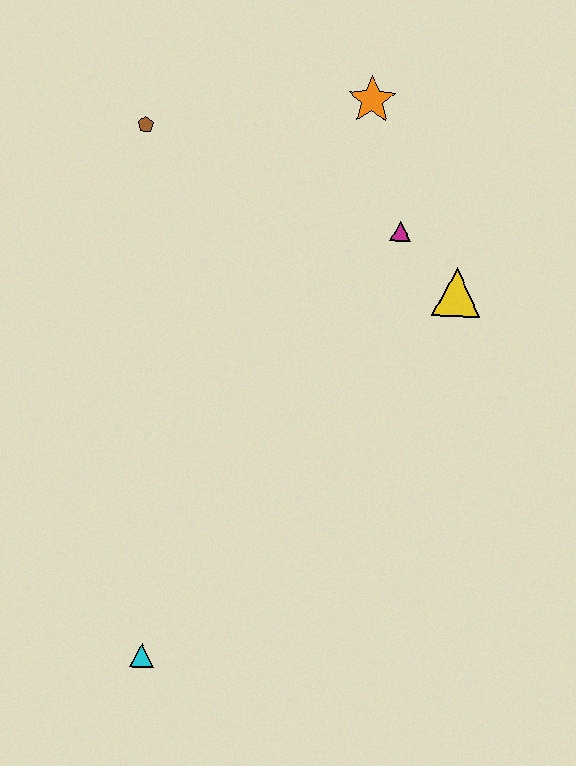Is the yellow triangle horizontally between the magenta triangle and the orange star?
No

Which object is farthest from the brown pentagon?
The cyan triangle is farthest from the brown pentagon.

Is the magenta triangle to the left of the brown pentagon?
No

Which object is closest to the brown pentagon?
The orange star is closest to the brown pentagon.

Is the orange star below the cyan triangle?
No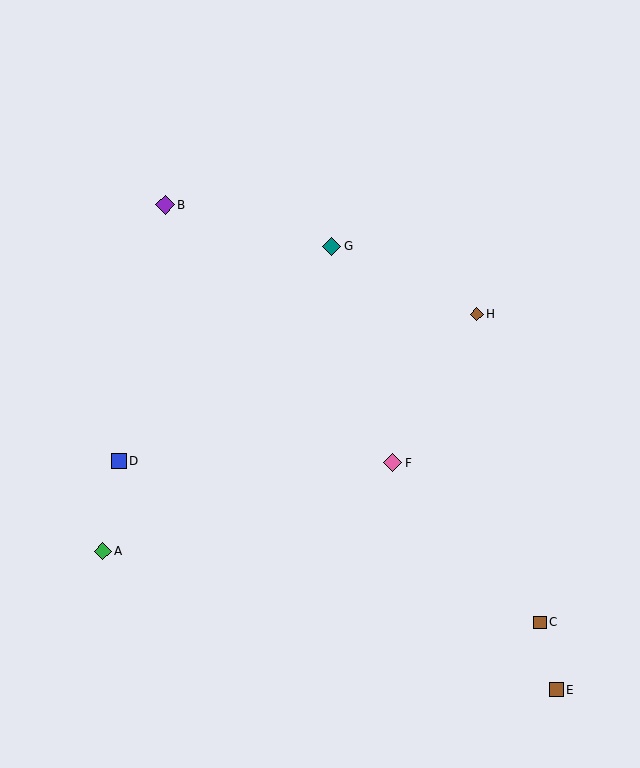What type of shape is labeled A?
Shape A is a green diamond.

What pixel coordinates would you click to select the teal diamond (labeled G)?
Click at (332, 246) to select the teal diamond G.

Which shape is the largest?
The purple diamond (labeled B) is the largest.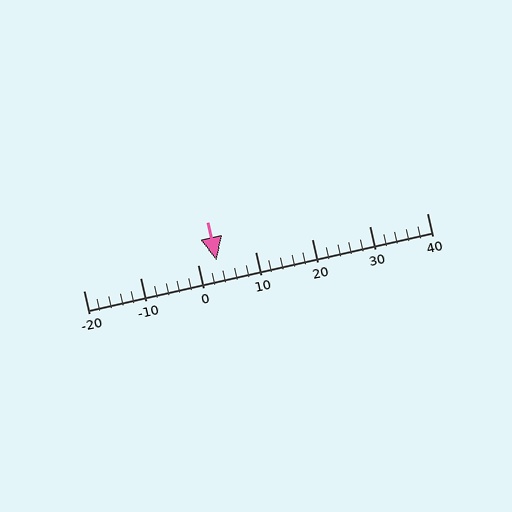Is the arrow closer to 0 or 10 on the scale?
The arrow is closer to 0.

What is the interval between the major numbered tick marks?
The major tick marks are spaced 10 units apart.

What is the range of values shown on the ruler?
The ruler shows values from -20 to 40.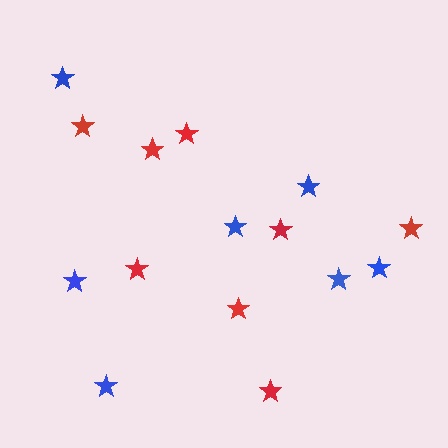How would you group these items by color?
There are 2 groups: one group of blue stars (7) and one group of red stars (8).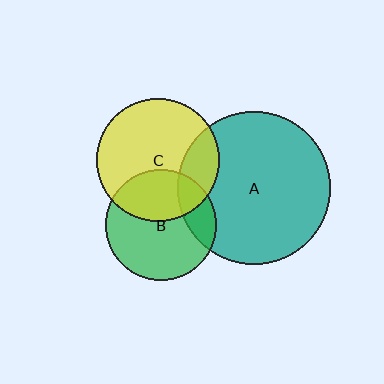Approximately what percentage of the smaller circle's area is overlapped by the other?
Approximately 20%.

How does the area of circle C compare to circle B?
Approximately 1.2 times.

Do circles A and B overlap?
Yes.